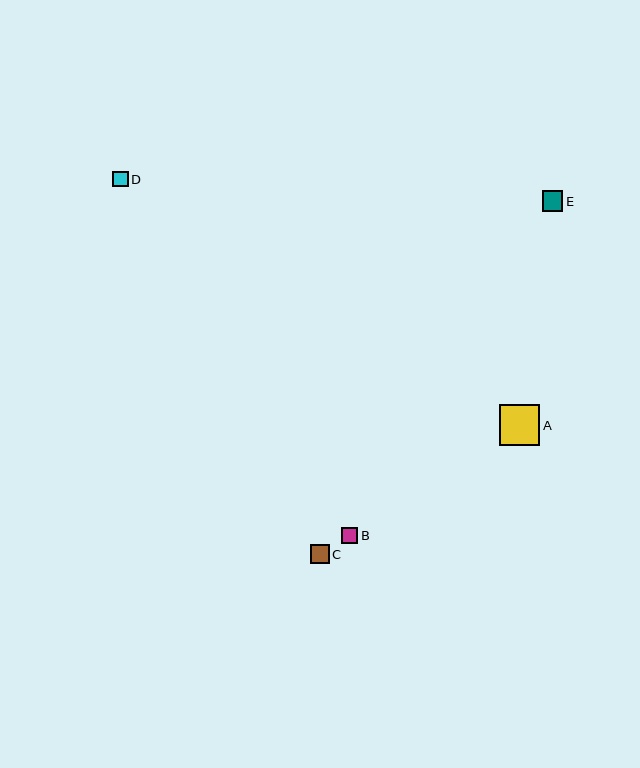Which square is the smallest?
Square D is the smallest with a size of approximately 16 pixels.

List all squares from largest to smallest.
From largest to smallest: A, E, C, B, D.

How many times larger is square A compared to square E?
Square A is approximately 2.0 times the size of square E.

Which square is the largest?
Square A is the largest with a size of approximately 40 pixels.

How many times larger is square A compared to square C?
Square A is approximately 2.1 times the size of square C.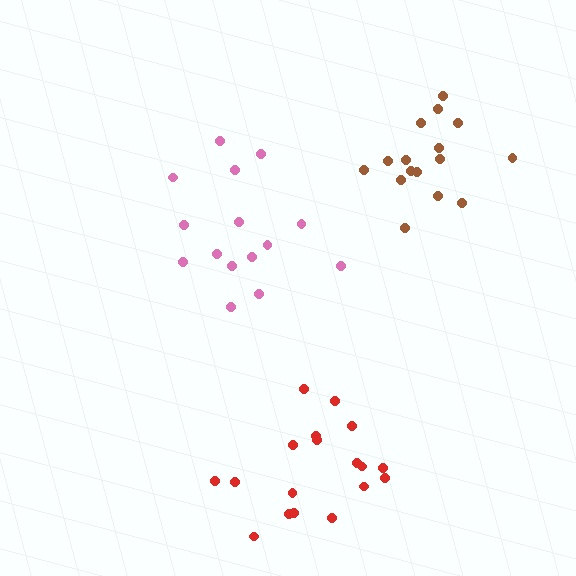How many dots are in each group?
Group 1: 18 dots, Group 2: 15 dots, Group 3: 16 dots (49 total).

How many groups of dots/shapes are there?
There are 3 groups.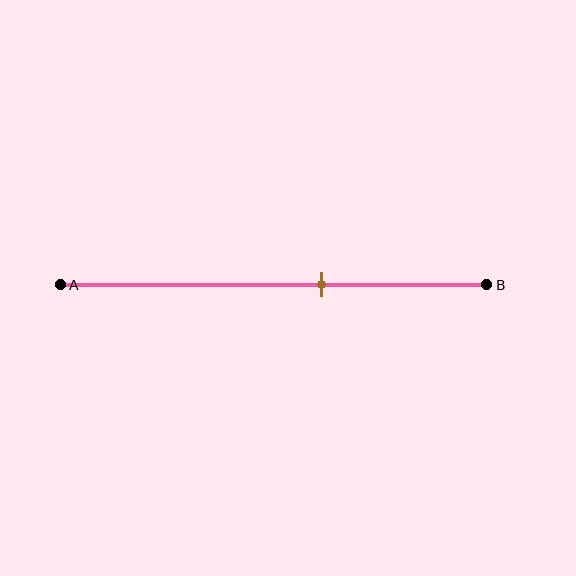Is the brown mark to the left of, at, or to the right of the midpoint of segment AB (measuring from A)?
The brown mark is to the right of the midpoint of segment AB.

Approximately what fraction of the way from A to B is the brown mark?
The brown mark is approximately 60% of the way from A to B.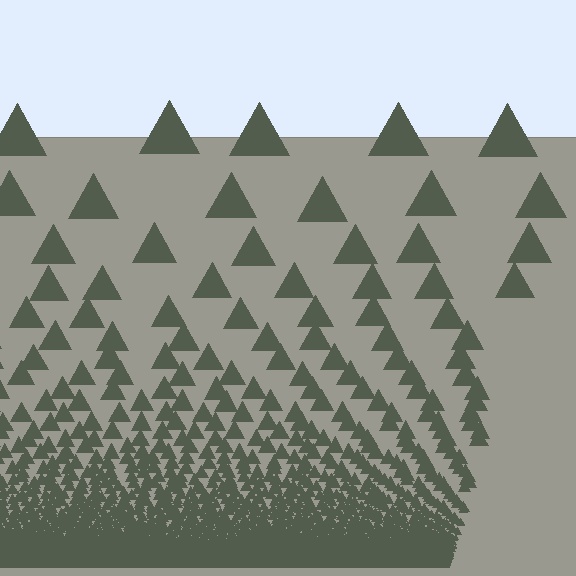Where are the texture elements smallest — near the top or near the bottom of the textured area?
Near the bottom.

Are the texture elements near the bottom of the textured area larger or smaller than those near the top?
Smaller. The gradient is inverted — elements near the bottom are smaller and denser.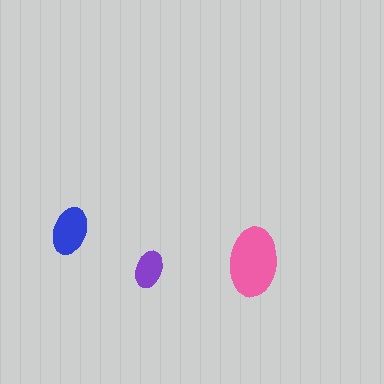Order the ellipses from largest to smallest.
the pink one, the blue one, the purple one.